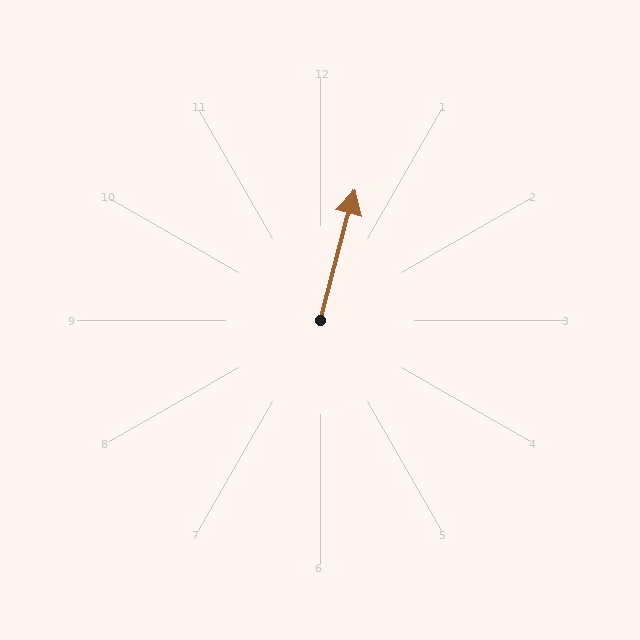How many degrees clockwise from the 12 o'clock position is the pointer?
Approximately 15 degrees.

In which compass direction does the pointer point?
North.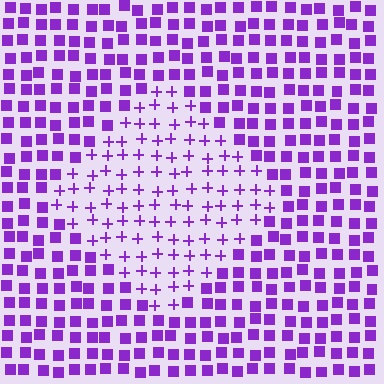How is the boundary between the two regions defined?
The boundary is defined by a change in element shape: plus signs inside vs. squares outside. All elements share the same color and spacing.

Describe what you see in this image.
The image is filled with small purple elements arranged in a uniform grid. A diamond-shaped region contains plus signs, while the surrounding area contains squares. The boundary is defined purely by the change in element shape.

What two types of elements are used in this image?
The image uses plus signs inside the diamond region and squares outside it.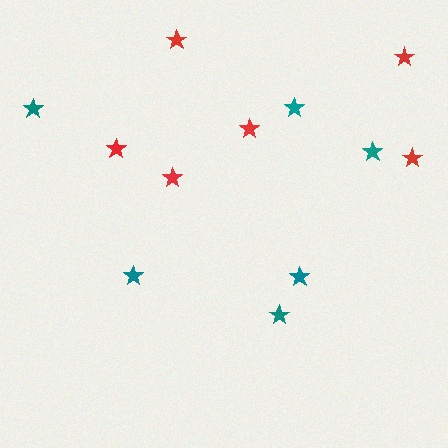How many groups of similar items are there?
There are 2 groups: one group of red stars (6) and one group of teal stars (6).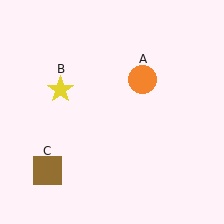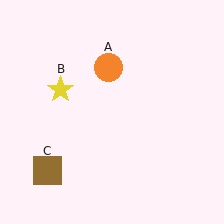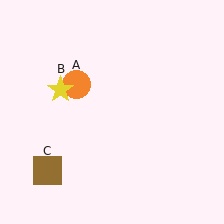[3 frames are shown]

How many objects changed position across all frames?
1 object changed position: orange circle (object A).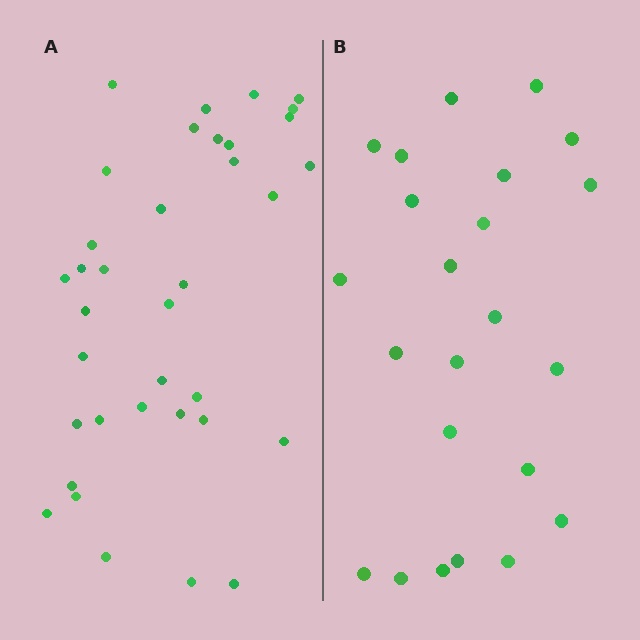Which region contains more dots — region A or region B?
Region A (the left region) has more dots.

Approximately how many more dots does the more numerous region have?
Region A has approximately 15 more dots than region B.